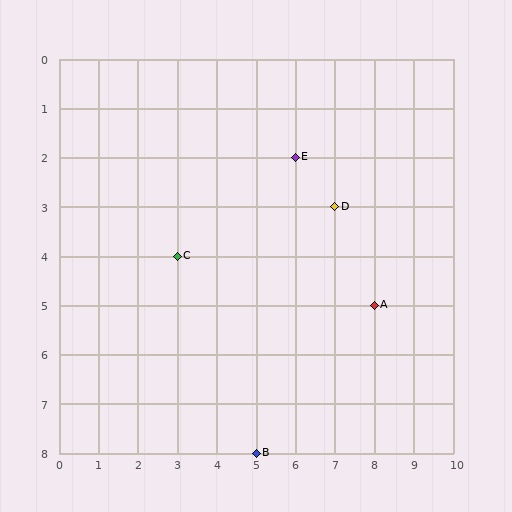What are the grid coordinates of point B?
Point B is at grid coordinates (5, 8).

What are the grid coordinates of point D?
Point D is at grid coordinates (7, 3).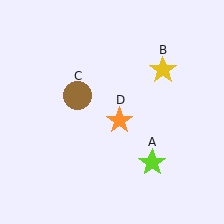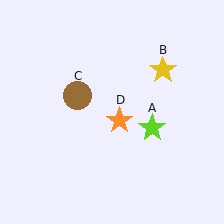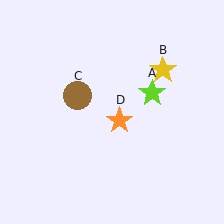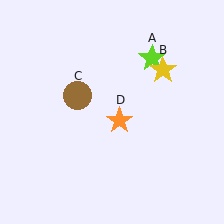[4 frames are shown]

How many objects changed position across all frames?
1 object changed position: lime star (object A).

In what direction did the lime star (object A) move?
The lime star (object A) moved up.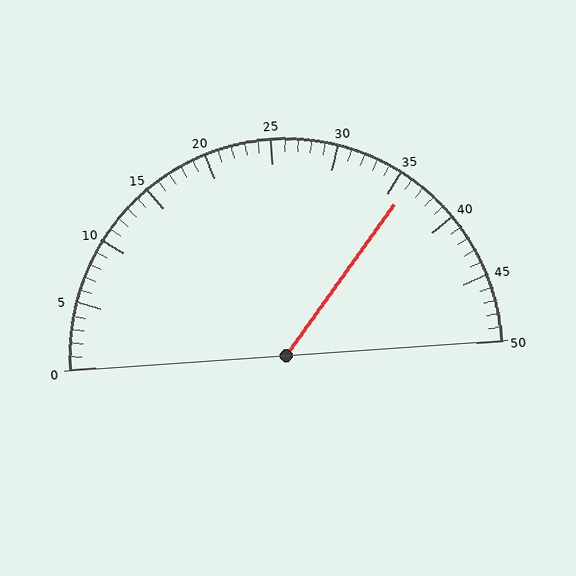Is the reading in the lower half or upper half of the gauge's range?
The reading is in the upper half of the range (0 to 50).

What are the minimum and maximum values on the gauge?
The gauge ranges from 0 to 50.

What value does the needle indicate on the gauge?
The needle indicates approximately 36.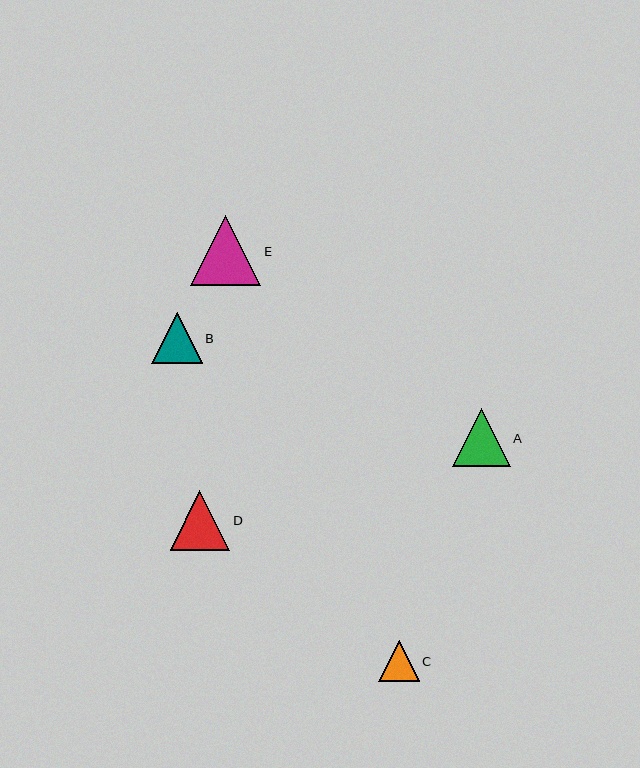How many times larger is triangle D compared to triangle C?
Triangle D is approximately 1.5 times the size of triangle C.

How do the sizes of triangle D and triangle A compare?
Triangle D and triangle A are approximately the same size.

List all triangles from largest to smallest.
From largest to smallest: E, D, A, B, C.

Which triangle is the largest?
Triangle E is the largest with a size of approximately 70 pixels.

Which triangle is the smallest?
Triangle C is the smallest with a size of approximately 41 pixels.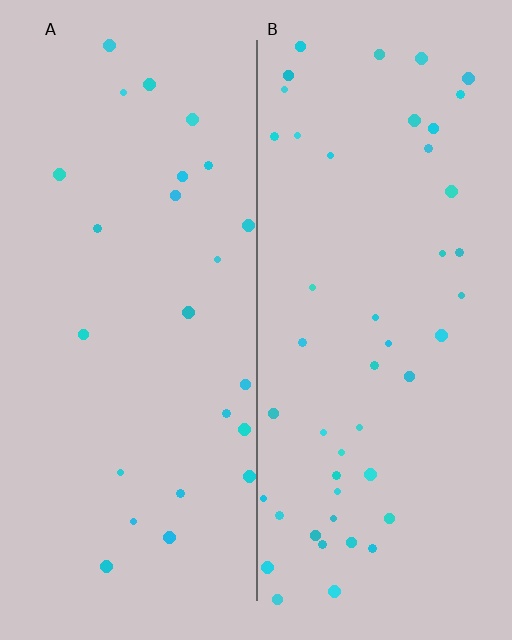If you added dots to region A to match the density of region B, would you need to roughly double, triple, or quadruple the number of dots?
Approximately double.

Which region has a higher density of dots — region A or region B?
B (the right).